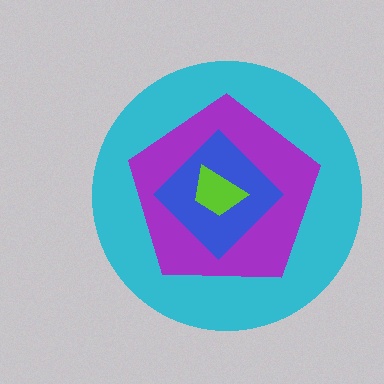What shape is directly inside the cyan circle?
The purple pentagon.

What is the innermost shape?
The lime trapezoid.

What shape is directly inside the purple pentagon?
The blue diamond.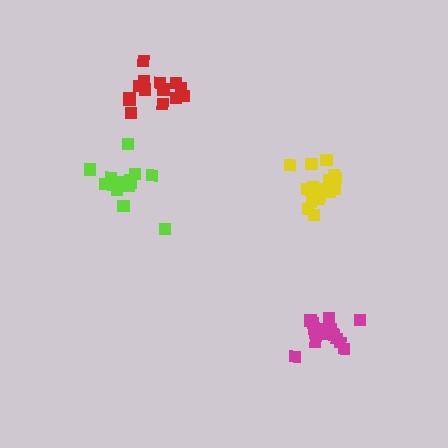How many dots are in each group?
Group 1: 18 dots, Group 2: 15 dots, Group 3: 18 dots, Group 4: 15 dots (66 total).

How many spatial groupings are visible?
There are 4 spatial groupings.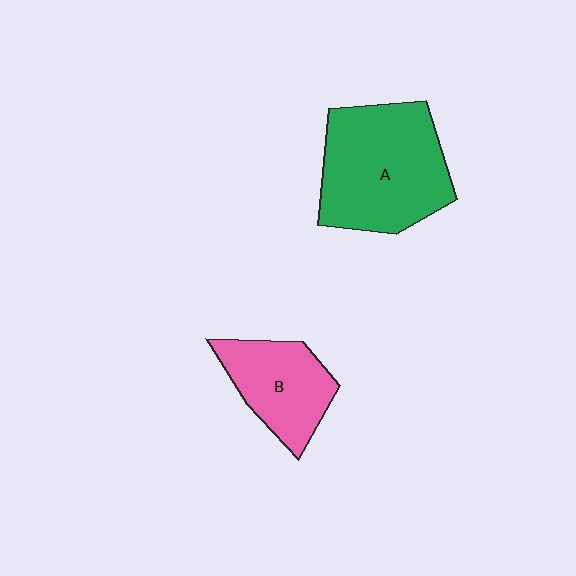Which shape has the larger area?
Shape A (green).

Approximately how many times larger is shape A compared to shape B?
Approximately 1.7 times.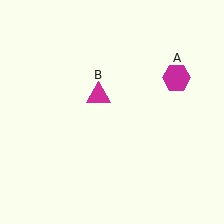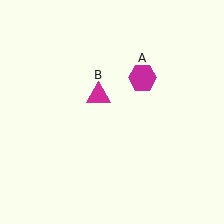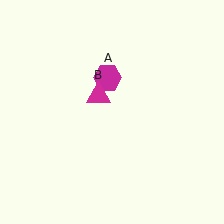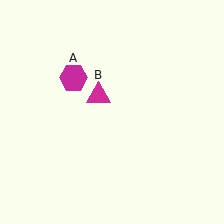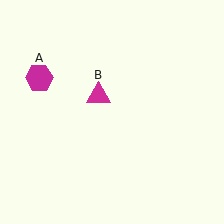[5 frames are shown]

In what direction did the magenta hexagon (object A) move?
The magenta hexagon (object A) moved left.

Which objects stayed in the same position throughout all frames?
Magenta triangle (object B) remained stationary.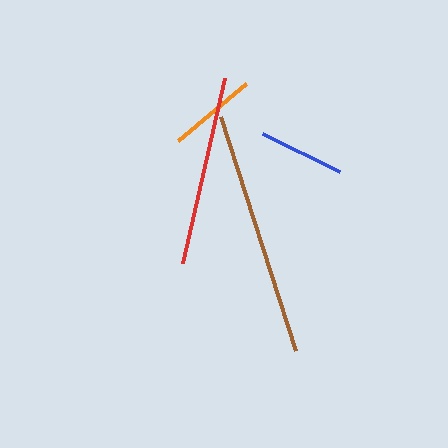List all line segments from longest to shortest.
From longest to shortest: brown, red, orange, blue.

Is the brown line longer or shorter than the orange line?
The brown line is longer than the orange line.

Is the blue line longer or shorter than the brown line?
The brown line is longer than the blue line.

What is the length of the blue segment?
The blue segment is approximately 86 pixels long.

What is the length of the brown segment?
The brown segment is approximately 246 pixels long.